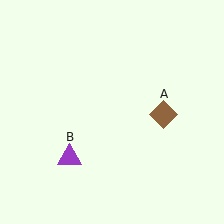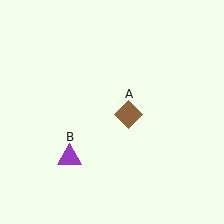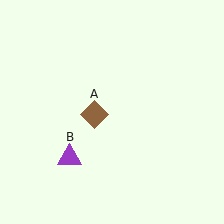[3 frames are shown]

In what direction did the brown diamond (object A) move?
The brown diamond (object A) moved left.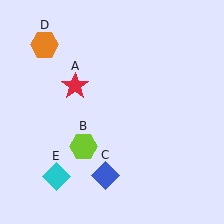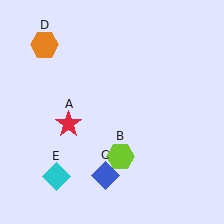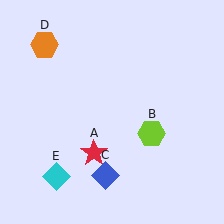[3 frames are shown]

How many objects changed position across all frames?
2 objects changed position: red star (object A), lime hexagon (object B).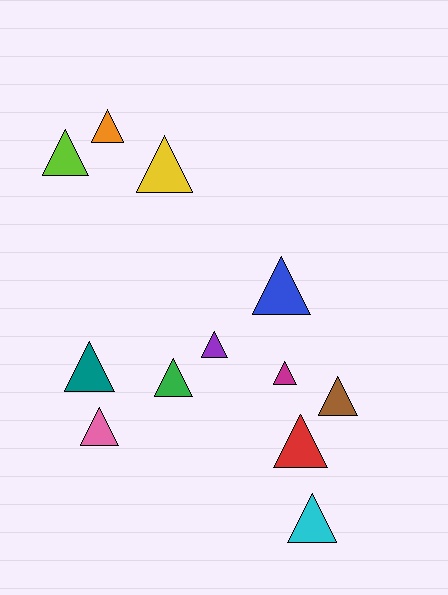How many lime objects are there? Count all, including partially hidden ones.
There is 1 lime object.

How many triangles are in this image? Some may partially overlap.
There are 12 triangles.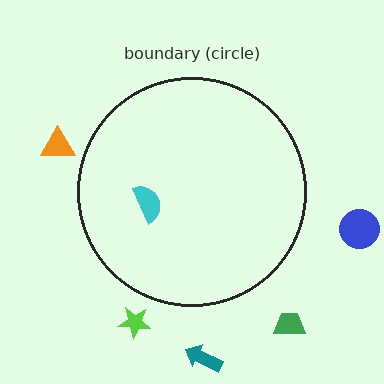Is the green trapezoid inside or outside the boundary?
Outside.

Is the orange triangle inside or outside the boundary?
Outside.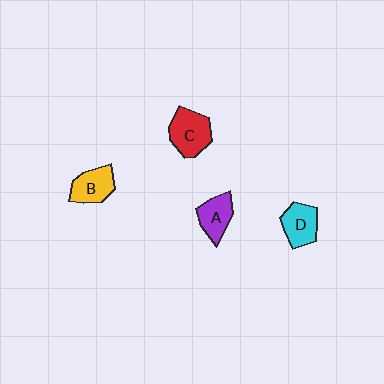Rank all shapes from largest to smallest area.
From largest to smallest: C (red), B (yellow), D (cyan), A (purple).